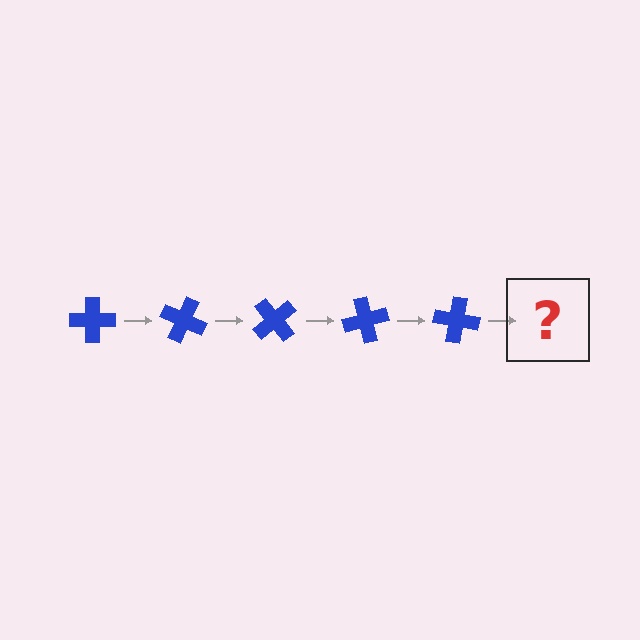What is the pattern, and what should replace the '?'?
The pattern is that the cross rotates 25 degrees each step. The '?' should be a blue cross rotated 125 degrees.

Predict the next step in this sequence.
The next step is a blue cross rotated 125 degrees.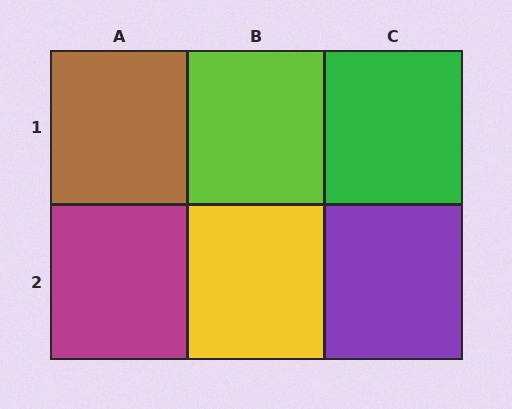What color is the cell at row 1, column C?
Green.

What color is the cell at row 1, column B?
Lime.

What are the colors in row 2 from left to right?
Magenta, yellow, purple.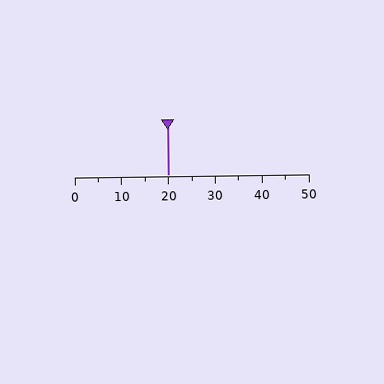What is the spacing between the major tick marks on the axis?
The major ticks are spaced 10 apart.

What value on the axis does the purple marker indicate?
The marker indicates approximately 20.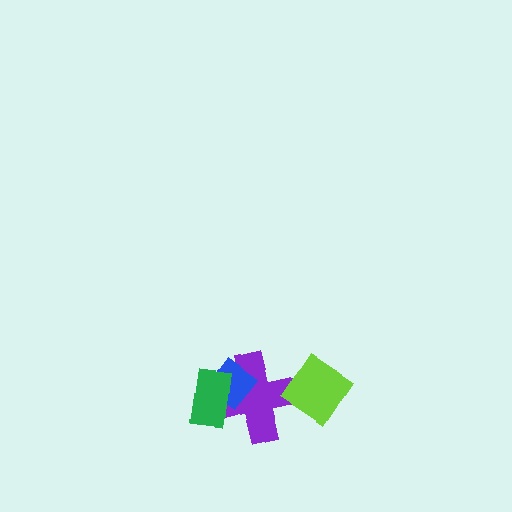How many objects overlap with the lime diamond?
1 object overlaps with the lime diamond.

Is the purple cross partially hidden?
Yes, it is partially covered by another shape.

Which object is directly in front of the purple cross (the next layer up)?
The blue diamond is directly in front of the purple cross.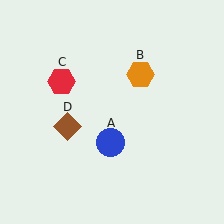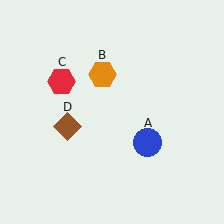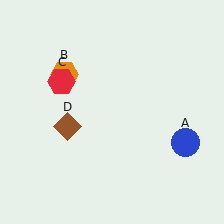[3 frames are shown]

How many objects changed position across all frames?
2 objects changed position: blue circle (object A), orange hexagon (object B).